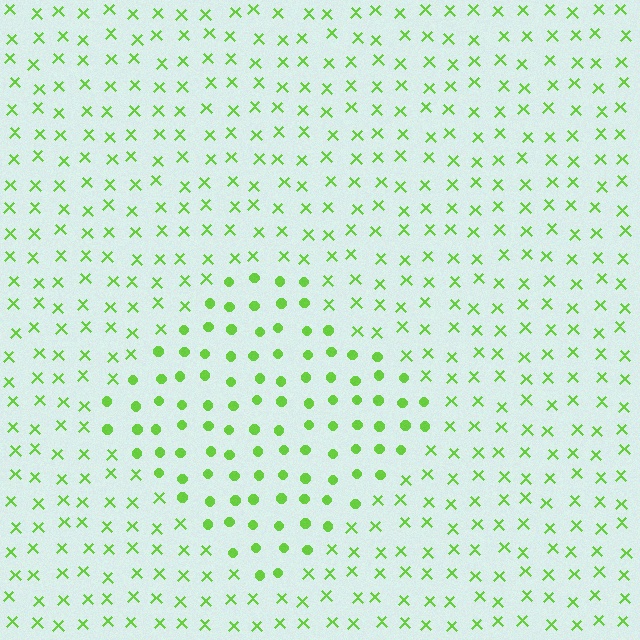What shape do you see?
I see a diamond.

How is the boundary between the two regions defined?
The boundary is defined by a change in element shape: circles inside vs. X marks outside. All elements share the same color and spacing.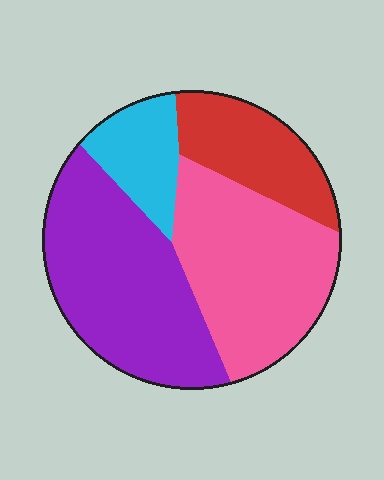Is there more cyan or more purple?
Purple.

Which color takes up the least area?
Cyan, at roughly 10%.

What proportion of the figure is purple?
Purple takes up about three eighths (3/8) of the figure.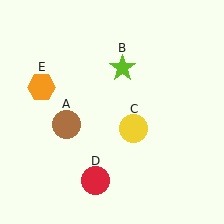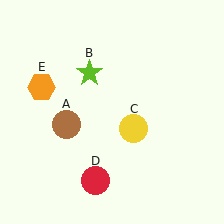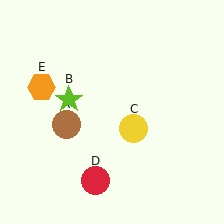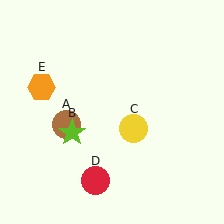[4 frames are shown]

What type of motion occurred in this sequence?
The lime star (object B) rotated counterclockwise around the center of the scene.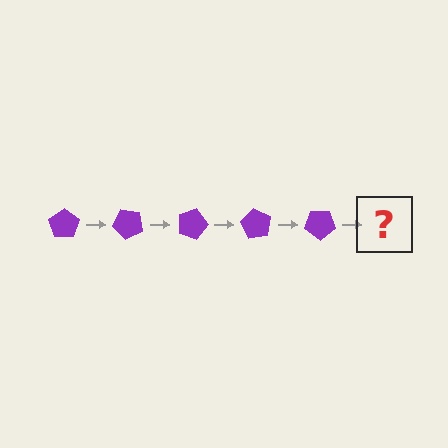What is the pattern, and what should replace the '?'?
The pattern is that the pentagon rotates 45 degrees each step. The '?' should be a purple pentagon rotated 225 degrees.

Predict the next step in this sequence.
The next step is a purple pentagon rotated 225 degrees.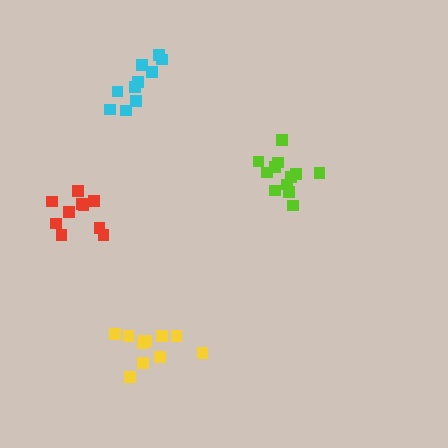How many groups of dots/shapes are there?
There are 4 groups.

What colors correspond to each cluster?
The clusters are colored: lime, yellow, red, cyan.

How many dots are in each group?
Group 1: 12 dots, Group 2: 11 dots, Group 3: 10 dots, Group 4: 10 dots (43 total).